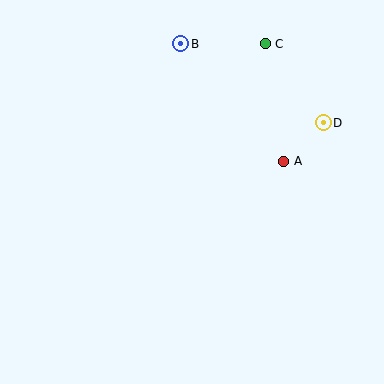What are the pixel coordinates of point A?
Point A is at (284, 161).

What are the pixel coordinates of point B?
Point B is at (181, 44).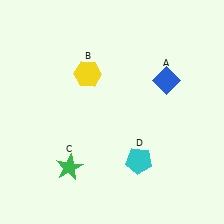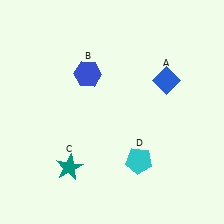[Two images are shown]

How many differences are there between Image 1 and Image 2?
There are 2 differences between the two images.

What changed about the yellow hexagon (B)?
In Image 1, B is yellow. In Image 2, it changed to blue.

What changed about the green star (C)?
In Image 1, C is green. In Image 2, it changed to teal.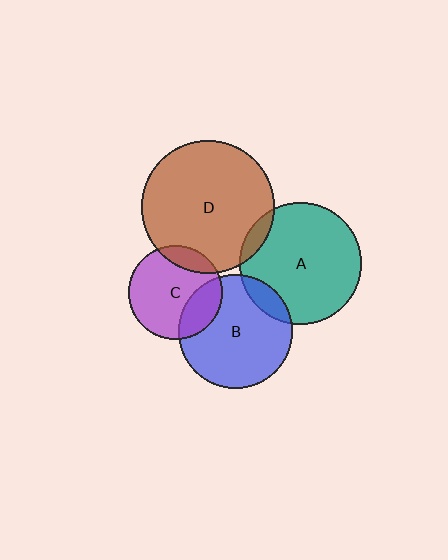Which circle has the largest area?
Circle D (brown).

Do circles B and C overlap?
Yes.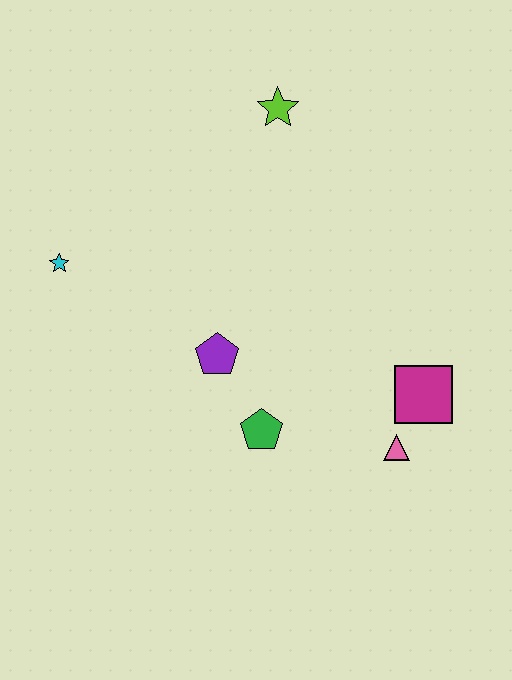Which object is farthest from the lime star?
The pink triangle is farthest from the lime star.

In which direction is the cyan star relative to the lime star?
The cyan star is to the left of the lime star.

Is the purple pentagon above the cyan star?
No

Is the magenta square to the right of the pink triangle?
Yes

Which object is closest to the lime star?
The purple pentagon is closest to the lime star.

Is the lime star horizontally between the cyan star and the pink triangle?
Yes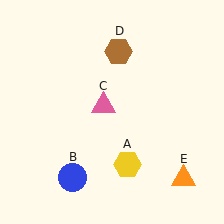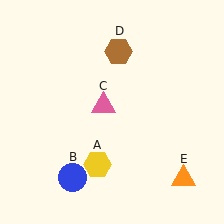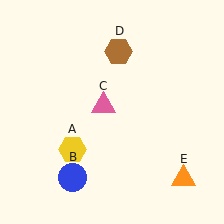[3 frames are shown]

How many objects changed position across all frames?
1 object changed position: yellow hexagon (object A).